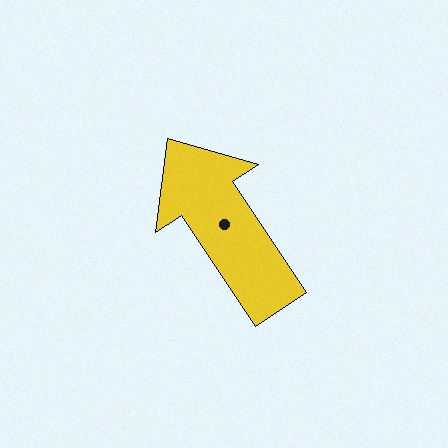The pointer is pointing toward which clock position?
Roughly 11 o'clock.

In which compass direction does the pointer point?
Northwest.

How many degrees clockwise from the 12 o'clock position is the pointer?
Approximately 326 degrees.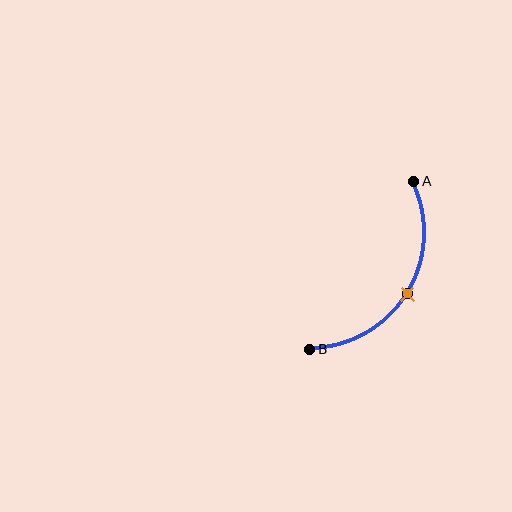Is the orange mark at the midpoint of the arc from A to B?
Yes. The orange mark lies on the arc at equal arc-length from both A and B — it is the arc midpoint.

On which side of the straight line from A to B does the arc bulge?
The arc bulges to the right of the straight line connecting A and B.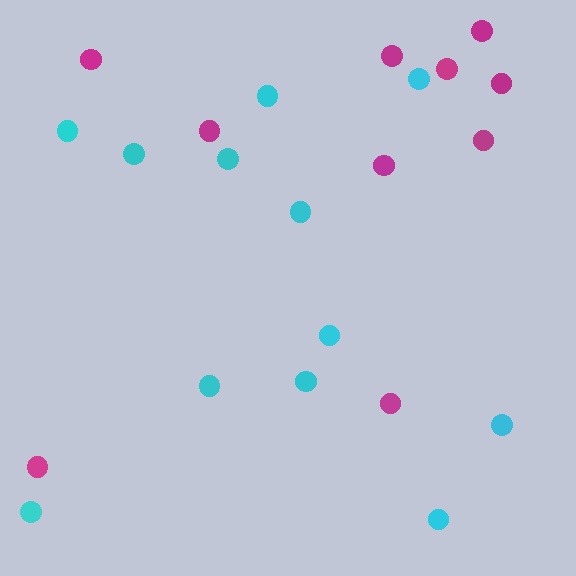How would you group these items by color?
There are 2 groups: one group of cyan circles (12) and one group of magenta circles (10).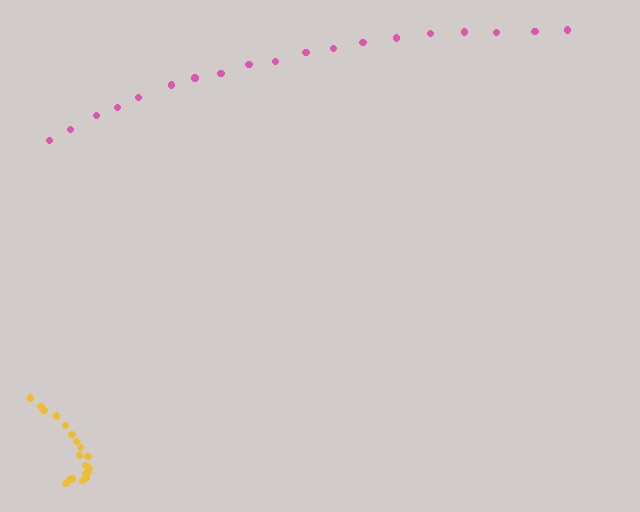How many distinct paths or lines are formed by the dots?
There are 2 distinct paths.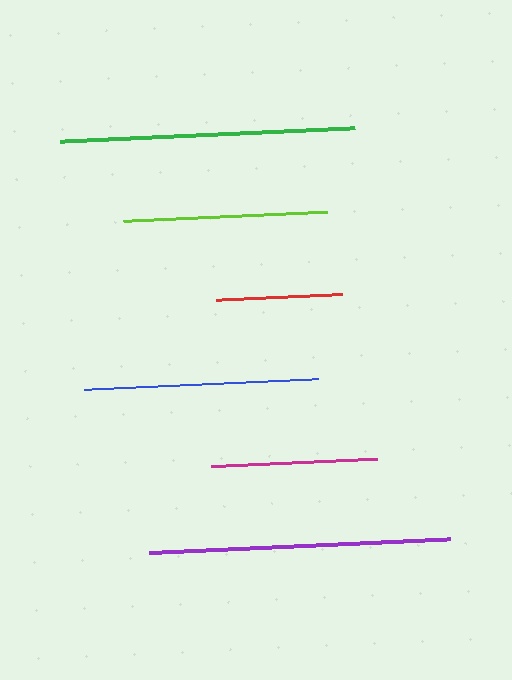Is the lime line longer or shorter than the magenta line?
The lime line is longer than the magenta line.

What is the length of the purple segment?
The purple segment is approximately 302 pixels long.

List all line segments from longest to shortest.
From longest to shortest: purple, green, blue, lime, magenta, red.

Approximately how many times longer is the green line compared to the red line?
The green line is approximately 2.3 times the length of the red line.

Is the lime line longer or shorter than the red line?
The lime line is longer than the red line.